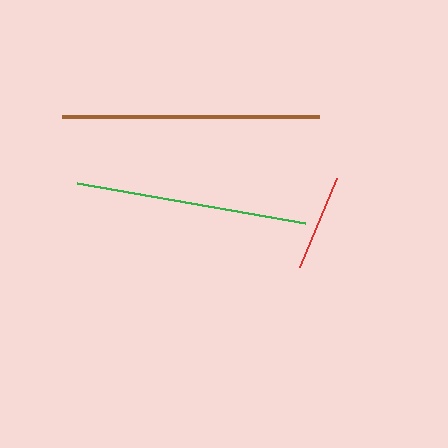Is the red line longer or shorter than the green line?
The green line is longer than the red line.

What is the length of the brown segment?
The brown segment is approximately 257 pixels long.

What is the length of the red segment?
The red segment is approximately 97 pixels long.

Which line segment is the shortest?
The red line is the shortest at approximately 97 pixels.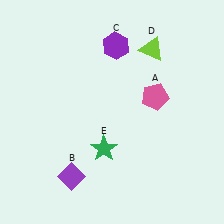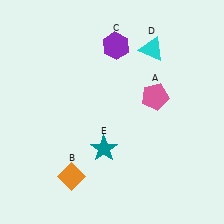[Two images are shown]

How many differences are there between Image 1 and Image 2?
There are 3 differences between the two images.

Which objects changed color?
B changed from purple to orange. D changed from lime to cyan. E changed from green to teal.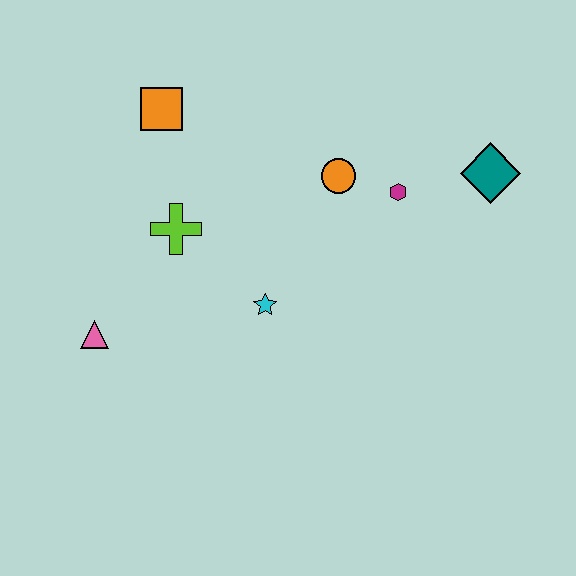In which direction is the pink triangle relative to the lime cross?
The pink triangle is below the lime cross.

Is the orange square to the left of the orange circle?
Yes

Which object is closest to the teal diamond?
The magenta hexagon is closest to the teal diamond.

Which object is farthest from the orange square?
The teal diamond is farthest from the orange square.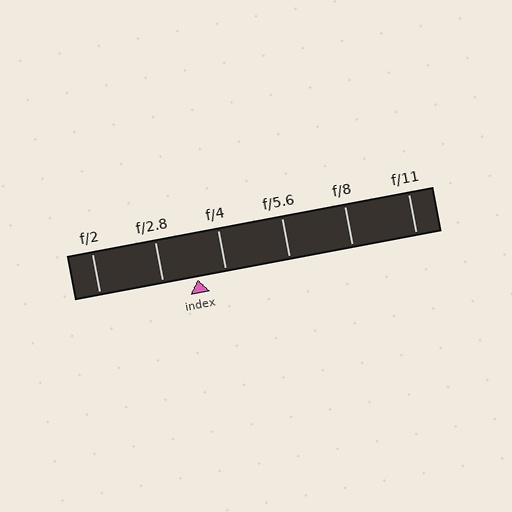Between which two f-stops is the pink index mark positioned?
The index mark is between f/2.8 and f/4.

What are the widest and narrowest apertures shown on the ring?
The widest aperture shown is f/2 and the narrowest is f/11.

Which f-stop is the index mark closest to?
The index mark is closest to f/4.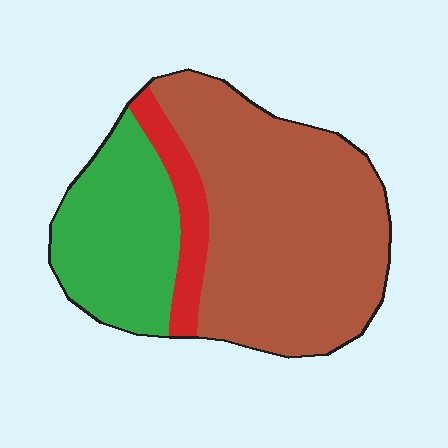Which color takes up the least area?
Red, at roughly 10%.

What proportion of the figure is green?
Green takes up about one quarter (1/4) of the figure.